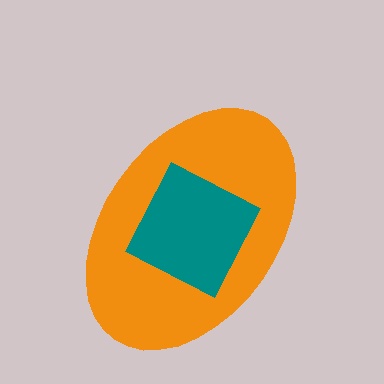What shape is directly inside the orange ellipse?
The teal square.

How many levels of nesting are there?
2.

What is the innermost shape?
The teal square.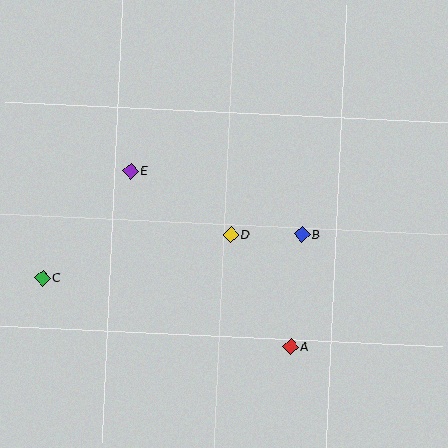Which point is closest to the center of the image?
Point D at (231, 235) is closest to the center.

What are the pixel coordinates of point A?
Point A is at (291, 347).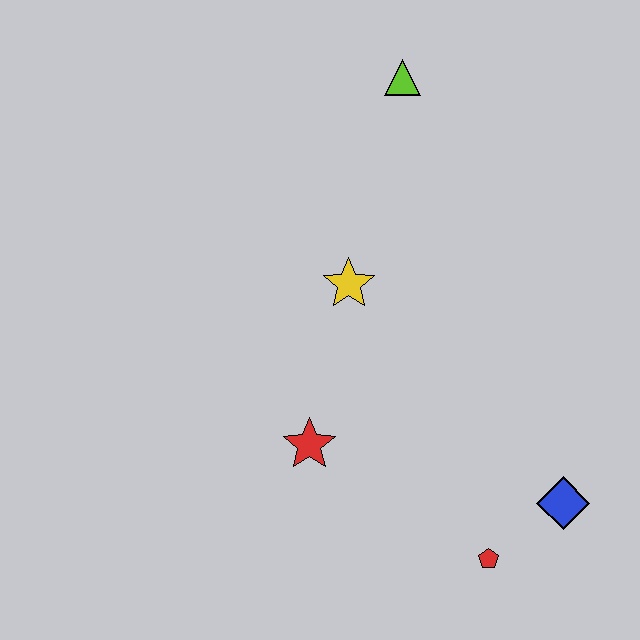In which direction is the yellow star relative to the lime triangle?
The yellow star is below the lime triangle.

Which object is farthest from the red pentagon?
The lime triangle is farthest from the red pentagon.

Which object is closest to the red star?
The yellow star is closest to the red star.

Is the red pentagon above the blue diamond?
No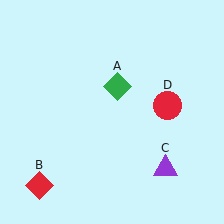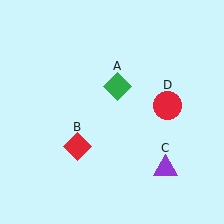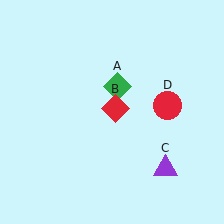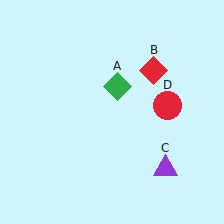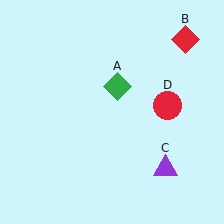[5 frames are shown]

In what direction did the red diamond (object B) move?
The red diamond (object B) moved up and to the right.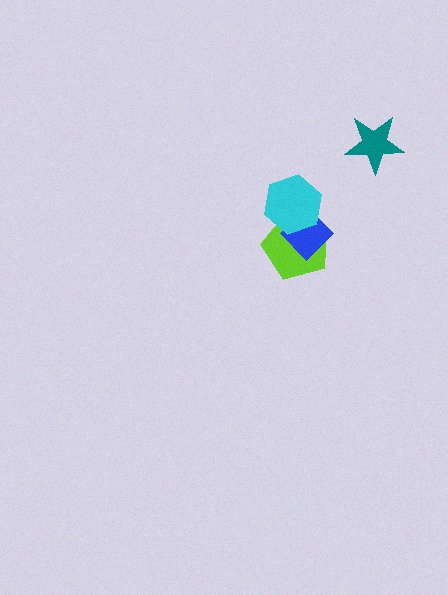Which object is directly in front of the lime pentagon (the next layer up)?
The blue diamond is directly in front of the lime pentagon.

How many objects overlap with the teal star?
0 objects overlap with the teal star.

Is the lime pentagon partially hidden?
Yes, it is partially covered by another shape.